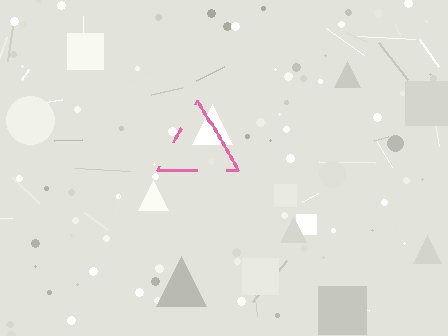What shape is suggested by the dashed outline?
The dashed outline suggests a triangle.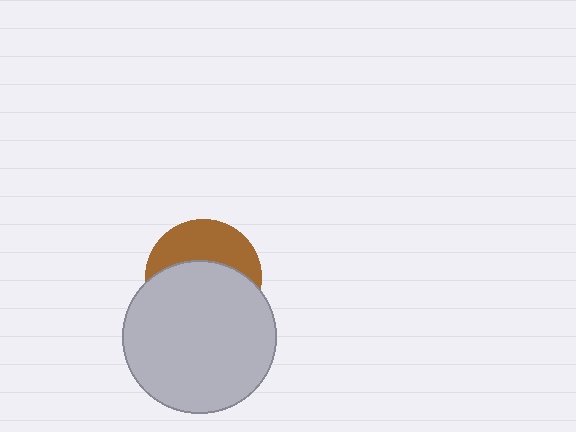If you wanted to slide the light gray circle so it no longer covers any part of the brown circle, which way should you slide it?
Slide it down — that is the most direct way to separate the two shapes.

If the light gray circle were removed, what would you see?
You would see the complete brown circle.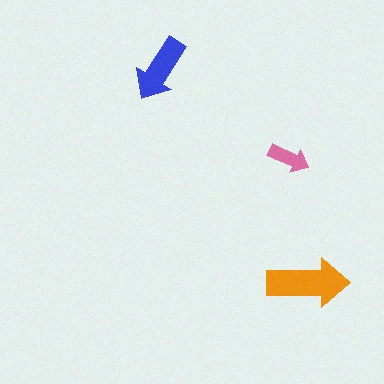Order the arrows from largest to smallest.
the orange one, the blue one, the pink one.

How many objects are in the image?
There are 3 objects in the image.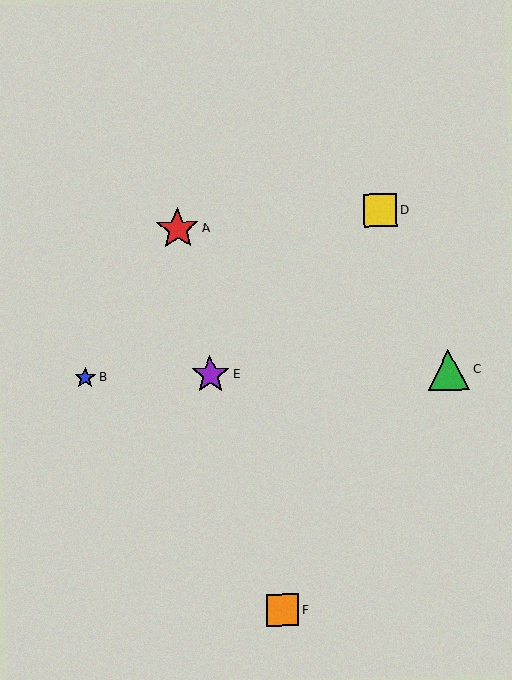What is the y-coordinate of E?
Object E is at y≈375.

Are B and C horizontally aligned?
Yes, both are at y≈378.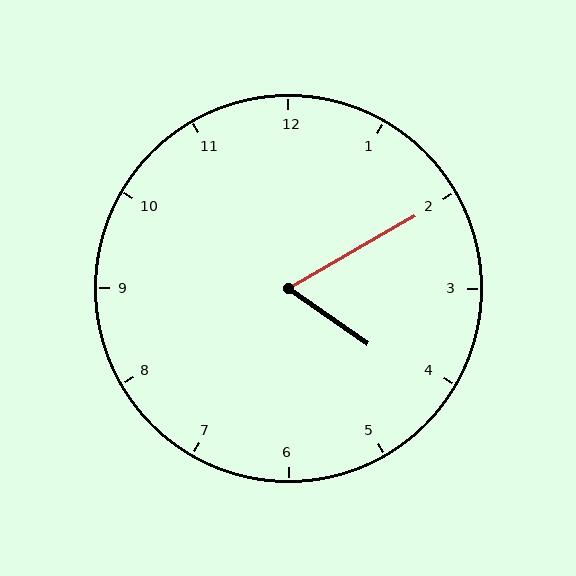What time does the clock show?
4:10.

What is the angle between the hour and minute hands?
Approximately 65 degrees.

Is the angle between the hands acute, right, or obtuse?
It is acute.